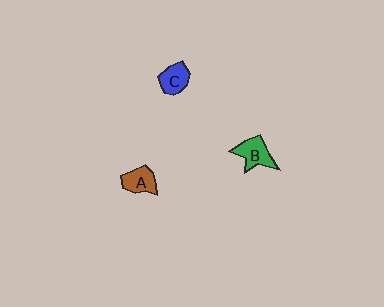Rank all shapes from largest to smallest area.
From largest to smallest: B (green), C (blue), A (brown).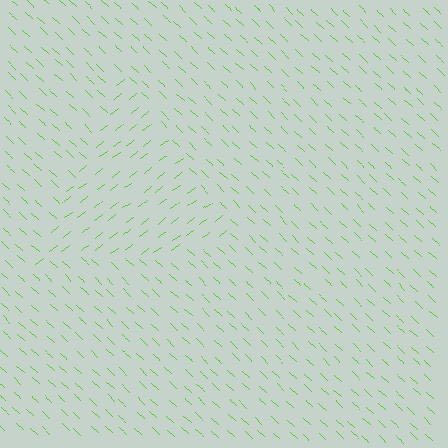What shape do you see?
I see a triangle.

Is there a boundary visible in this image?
Yes, there is a texture boundary formed by a change in line orientation.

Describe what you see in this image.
The image is filled with small lime line segments. A triangle region in the image has lines oriented differently from the surrounding lines, creating a visible texture boundary.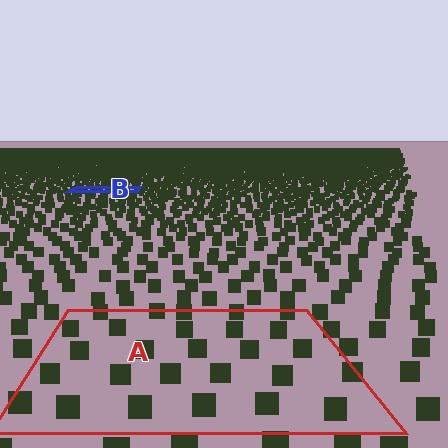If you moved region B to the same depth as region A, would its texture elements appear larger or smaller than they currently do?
They would appear larger. At a closer depth, the same texture elements are projected at a bigger on-screen size.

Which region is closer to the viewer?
Region A is closer. The texture elements there are larger and more spread out.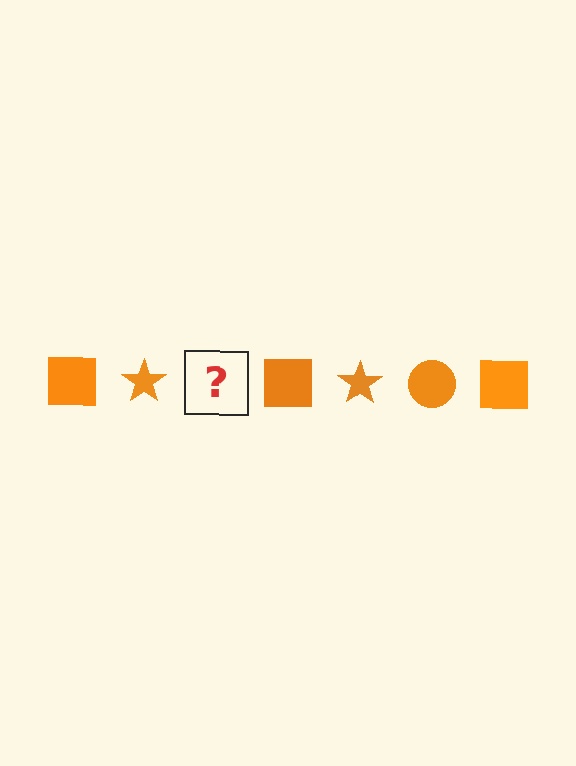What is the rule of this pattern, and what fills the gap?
The rule is that the pattern cycles through square, star, circle shapes in orange. The gap should be filled with an orange circle.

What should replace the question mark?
The question mark should be replaced with an orange circle.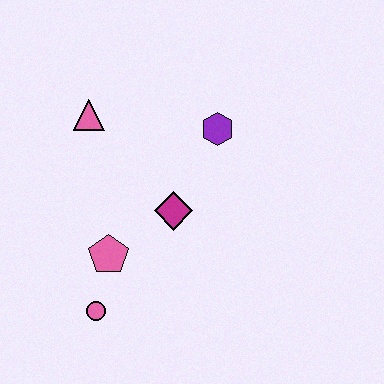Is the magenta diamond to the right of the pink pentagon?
Yes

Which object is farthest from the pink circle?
The purple hexagon is farthest from the pink circle.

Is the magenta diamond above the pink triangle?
No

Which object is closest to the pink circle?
The pink pentagon is closest to the pink circle.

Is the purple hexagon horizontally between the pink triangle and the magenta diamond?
No